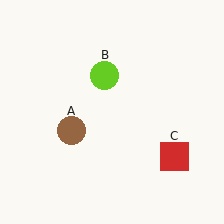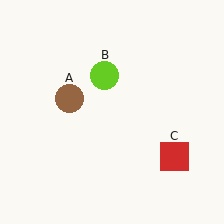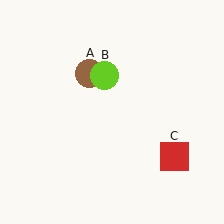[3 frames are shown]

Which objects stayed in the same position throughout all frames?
Lime circle (object B) and red square (object C) remained stationary.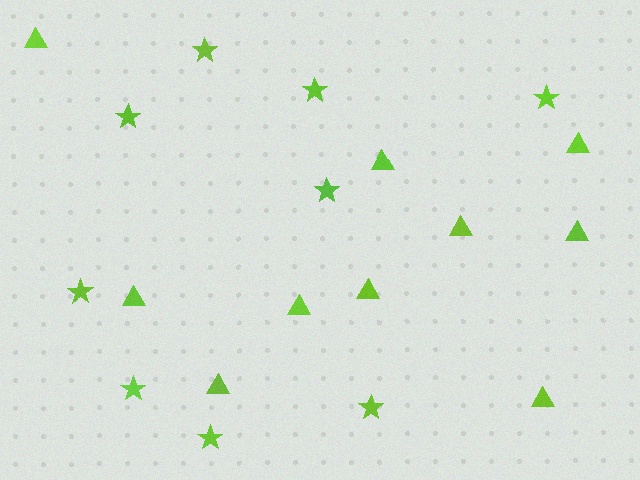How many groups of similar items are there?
There are 2 groups: one group of stars (9) and one group of triangles (10).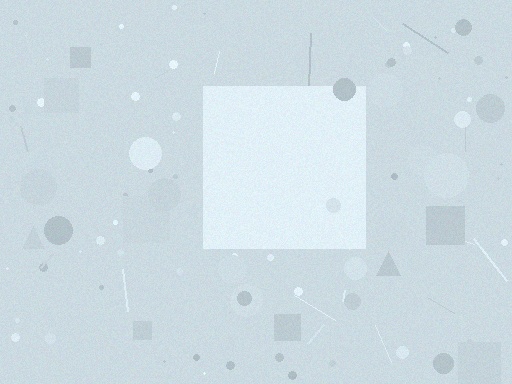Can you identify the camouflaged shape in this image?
The camouflaged shape is a square.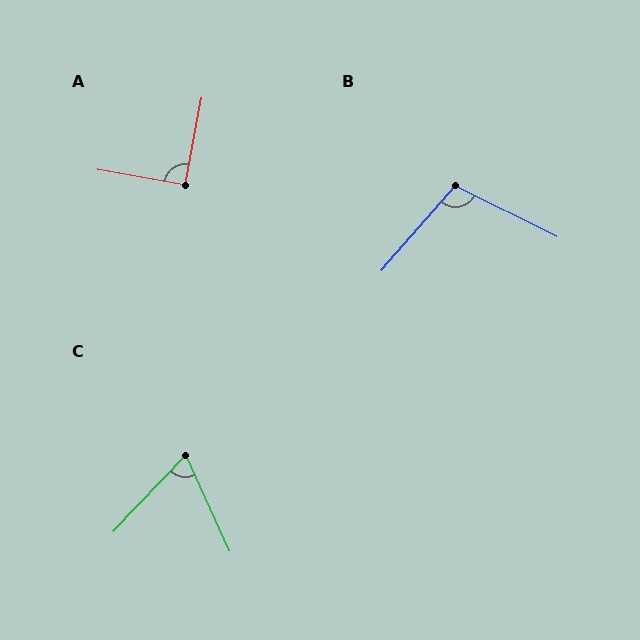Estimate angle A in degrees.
Approximately 91 degrees.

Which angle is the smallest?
C, at approximately 68 degrees.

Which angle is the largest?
B, at approximately 105 degrees.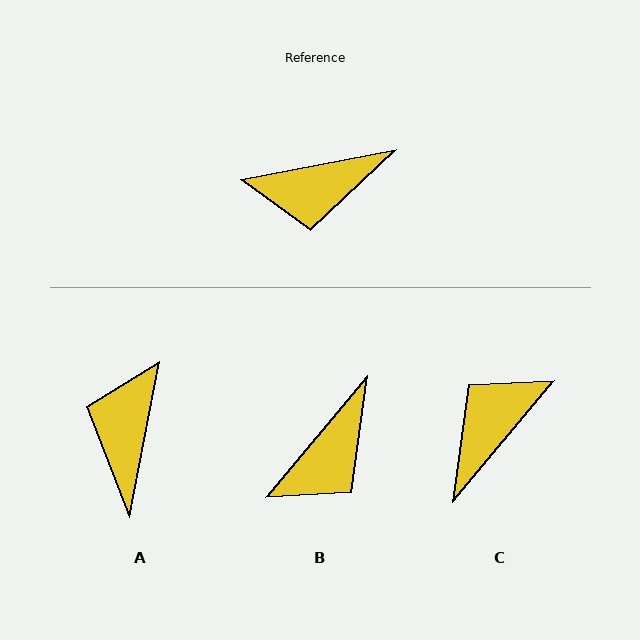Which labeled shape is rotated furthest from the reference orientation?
C, about 141 degrees away.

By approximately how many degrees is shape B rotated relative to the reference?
Approximately 39 degrees counter-clockwise.